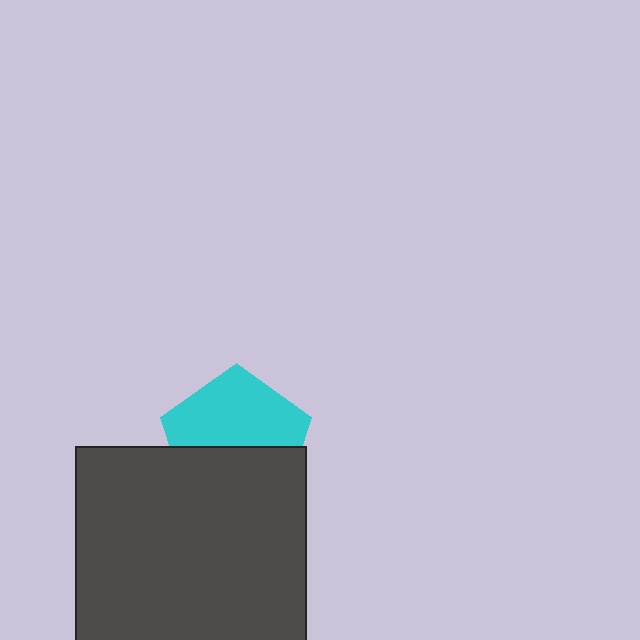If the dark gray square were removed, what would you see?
You would see the complete cyan pentagon.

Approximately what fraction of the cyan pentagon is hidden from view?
Roughly 46% of the cyan pentagon is hidden behind the dark gray square.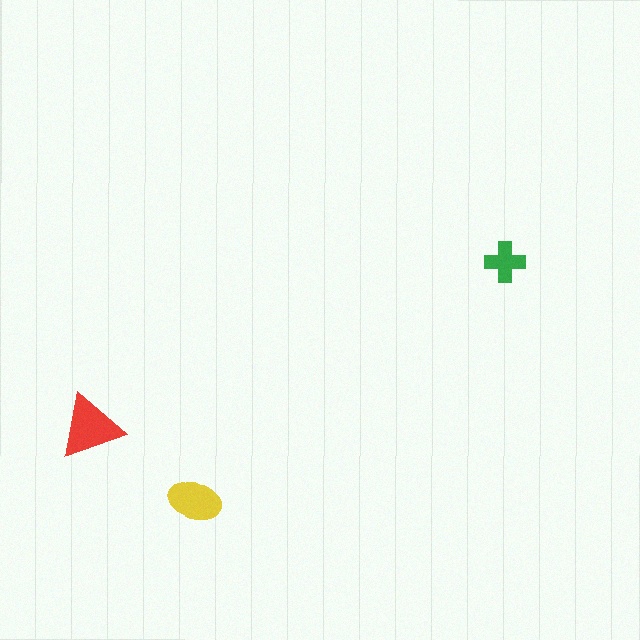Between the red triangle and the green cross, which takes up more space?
The red triangle.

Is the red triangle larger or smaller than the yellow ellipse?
Larger.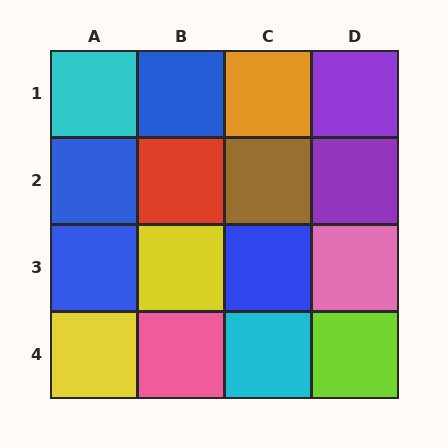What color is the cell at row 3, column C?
Blue.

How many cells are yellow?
2 cells are yellow.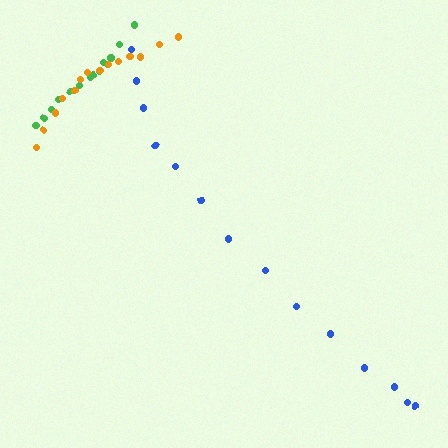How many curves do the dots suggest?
There are 3 distinct paths.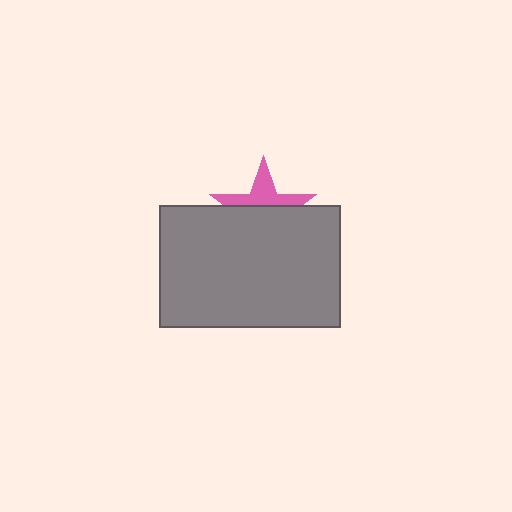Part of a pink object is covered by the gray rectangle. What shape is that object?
It is a star.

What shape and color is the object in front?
The object in front is a gray rectangle.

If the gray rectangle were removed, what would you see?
You would see the complete pink star.